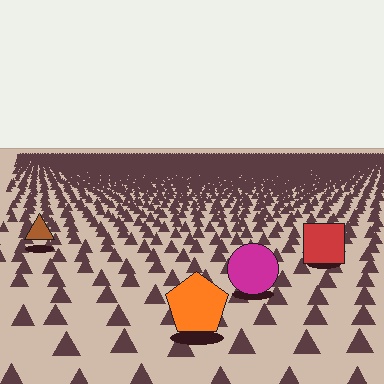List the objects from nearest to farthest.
From nearest to farthest: the orange pentagon, the magenta circle, the red square, the brown triangle.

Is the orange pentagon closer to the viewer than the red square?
Yes. The orange pentagon is closer — you can tell from the texture gradient: the ground texture is coarser near it.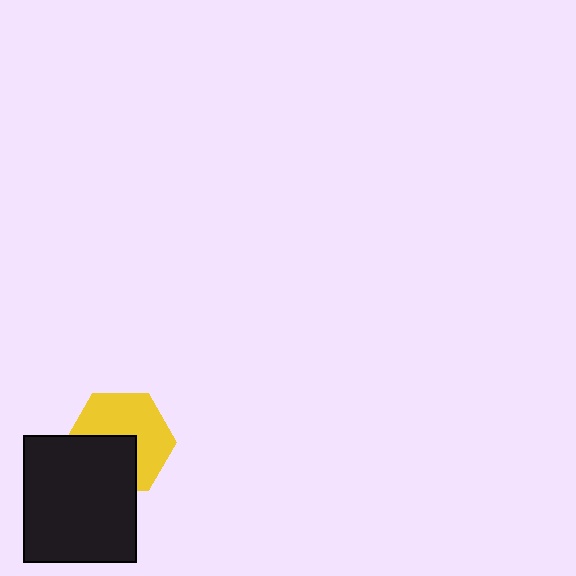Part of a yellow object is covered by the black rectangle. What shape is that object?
It is a hexagon.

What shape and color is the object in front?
The object in front is a black rectangle.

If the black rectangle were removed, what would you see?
You would see the complete yellow hexagon.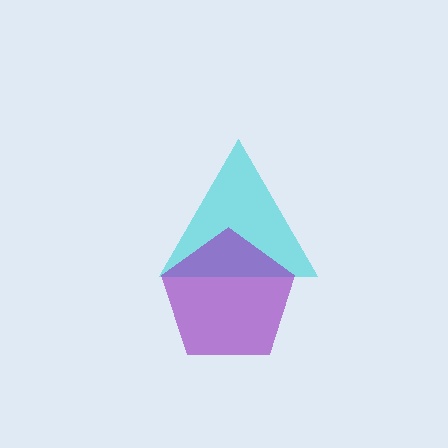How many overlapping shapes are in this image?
There are 2 overlapping shapes in the image.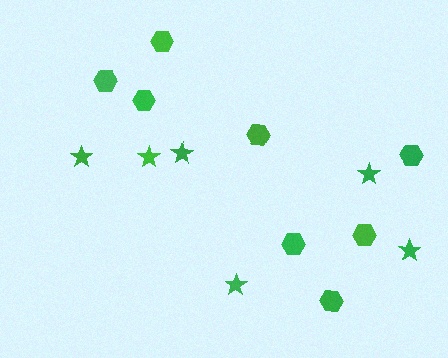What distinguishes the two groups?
There are 2 groups: one group of stars (6) and one group of hexagons (8).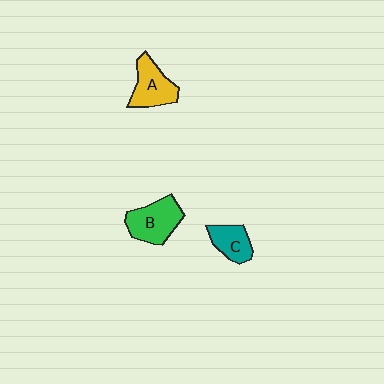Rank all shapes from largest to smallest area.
From largest to smallest: B (green), A (yellow), C (teal).